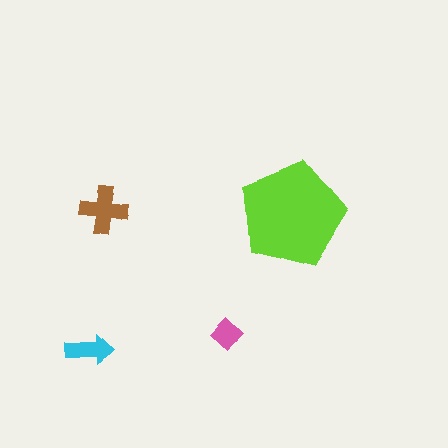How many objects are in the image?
There are 4 objects in the image.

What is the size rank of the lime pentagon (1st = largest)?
1st.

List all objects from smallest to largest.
The pink diamond, the cyan arrow, the brown cross, the lime pentagon.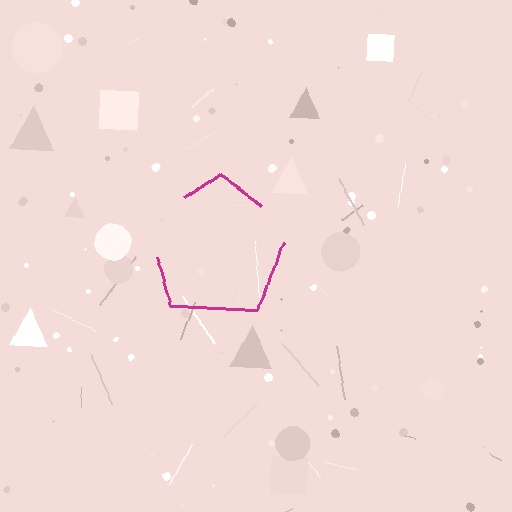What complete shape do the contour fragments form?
The contour fragments form a pentagon.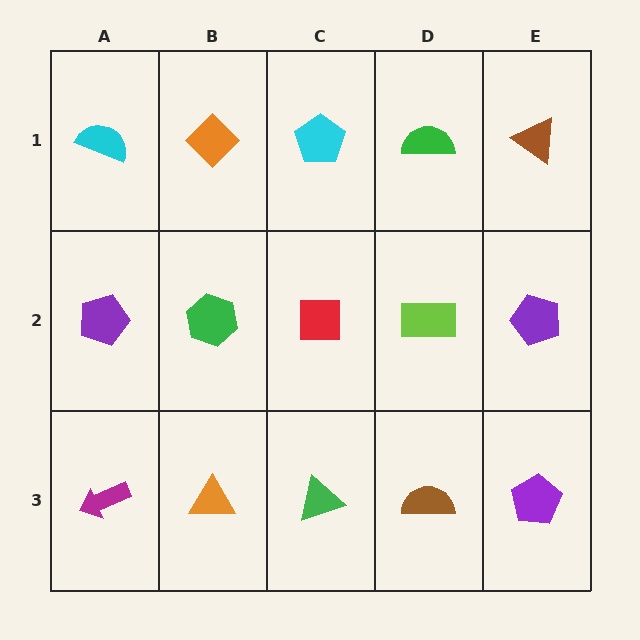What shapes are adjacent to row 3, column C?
A red square (row 2, column C), an orange triangle (row 3, column B), a brown semicircle (row 3, column D).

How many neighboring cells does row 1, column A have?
2.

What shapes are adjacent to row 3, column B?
A green hexagon (row 2, column B), a magenta arrow (row 3, column A), a green triangle (row 3, column C).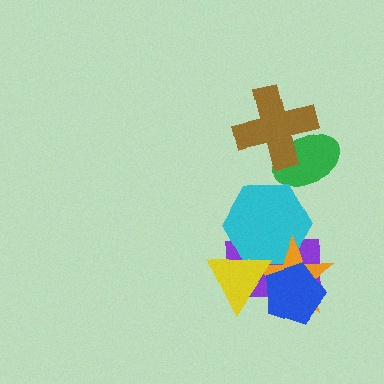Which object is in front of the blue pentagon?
The yellow triangle is in front of the blue pentagon.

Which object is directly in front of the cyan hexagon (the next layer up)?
The orange star is directly in front of the cyan hexagon.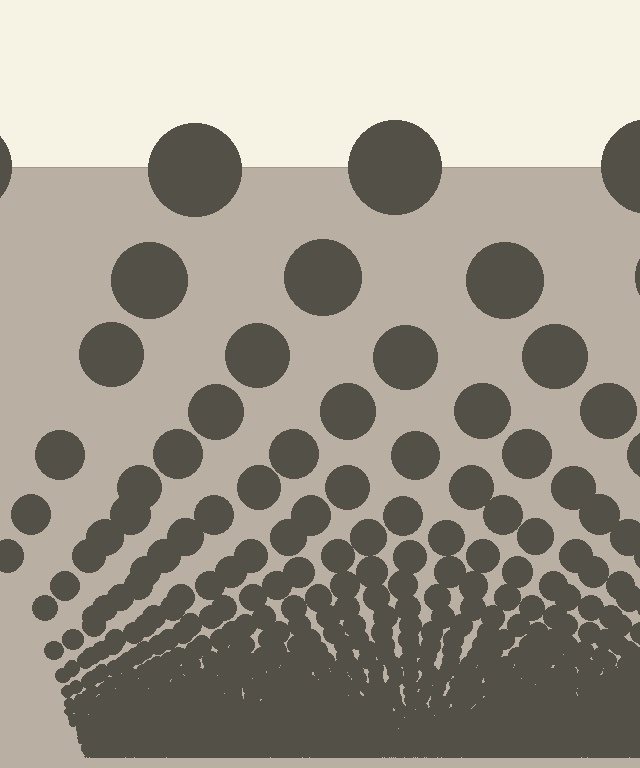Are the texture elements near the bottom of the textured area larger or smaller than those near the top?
Smaller. The gradient is inverted — elements near the bottom are smaller and denser.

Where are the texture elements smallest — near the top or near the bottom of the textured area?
Near the bottom.